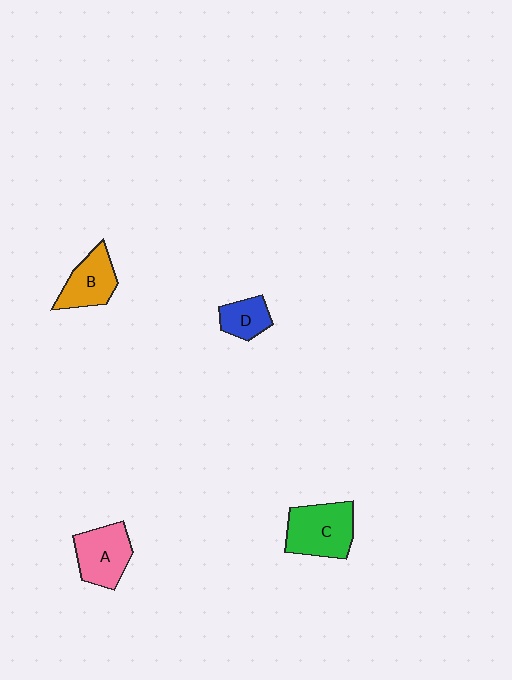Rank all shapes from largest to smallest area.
From largest to smallest: C (green), A (pink), B (orange), D (blue).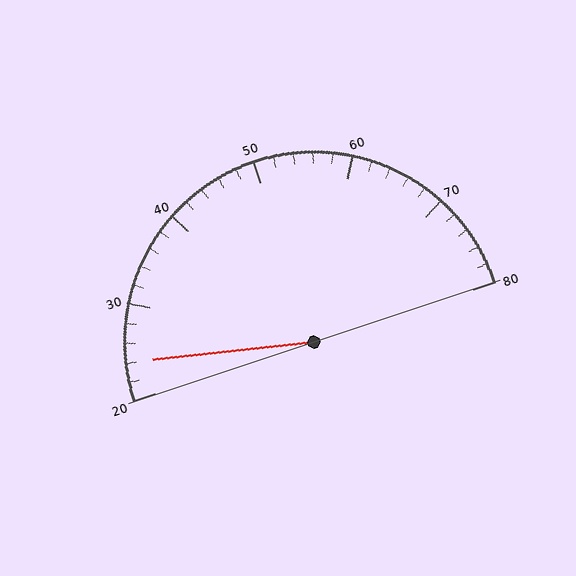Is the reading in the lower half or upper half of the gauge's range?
The reading is in the lower half of the range (20 to 80).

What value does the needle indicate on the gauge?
The needle indicates approximately 24.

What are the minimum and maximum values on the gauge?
The gauge ranges from 20 to 80.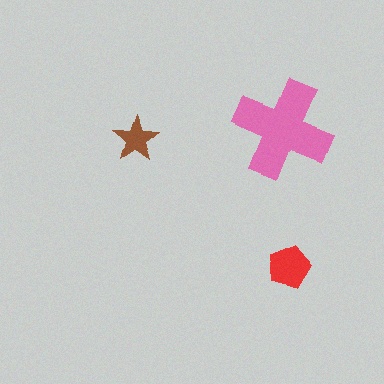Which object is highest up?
The pink cross is topmost.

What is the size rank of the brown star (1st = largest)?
3rd.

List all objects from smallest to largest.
The brown star, the red pentagon, the pink cross.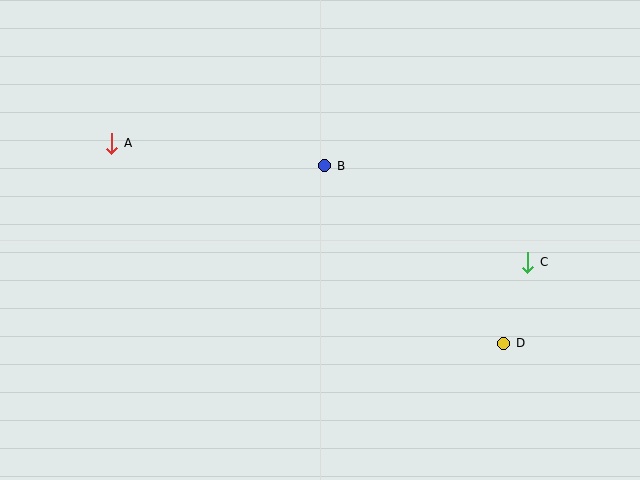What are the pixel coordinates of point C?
Point C is at (528, 262).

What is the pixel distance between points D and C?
The distance between D and C is 85 pixels.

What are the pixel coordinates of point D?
Point D is at (503, 343).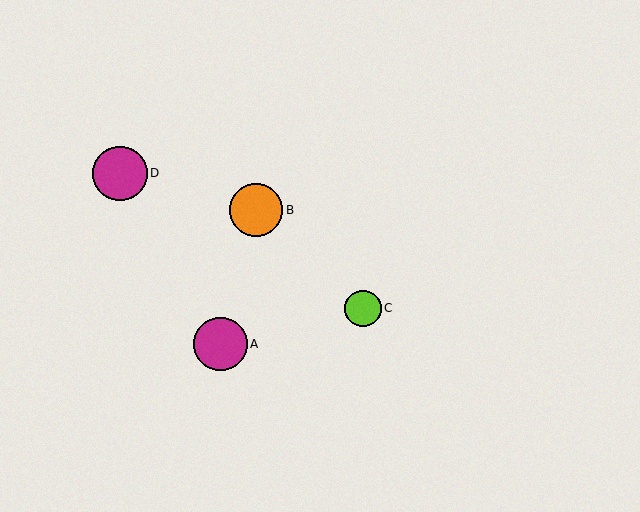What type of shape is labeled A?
Shape A is a magenta circle.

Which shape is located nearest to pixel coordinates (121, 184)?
The magenta circle (labeled D) at (120, 173) is nearest to that location.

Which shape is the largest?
The magenta circle (labeled D) is the largest.